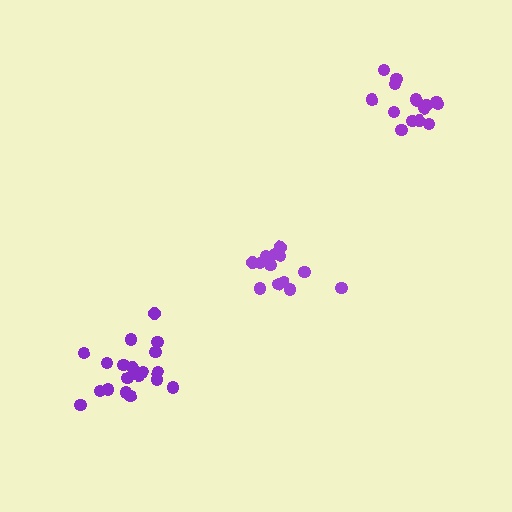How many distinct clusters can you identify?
There are 3 distinct clusters.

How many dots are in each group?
Group 1: 20 dots, Group 2: 14 dots, Group 3: 15 dots (49 total).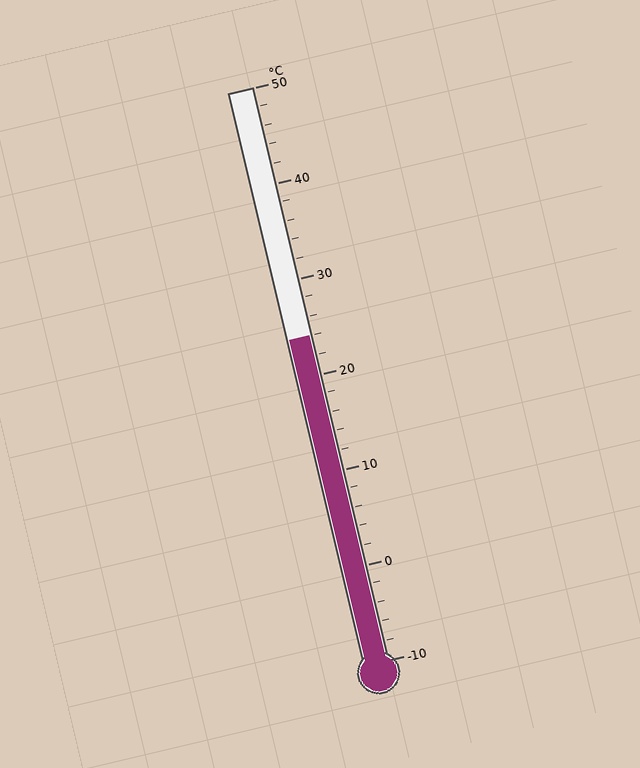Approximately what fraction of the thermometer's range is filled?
The thermometer is filled to approximately 55% of its range.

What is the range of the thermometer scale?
The thermometer scale ranges from -10°C to 50°C.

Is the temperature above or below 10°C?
The temperature is above 10°C.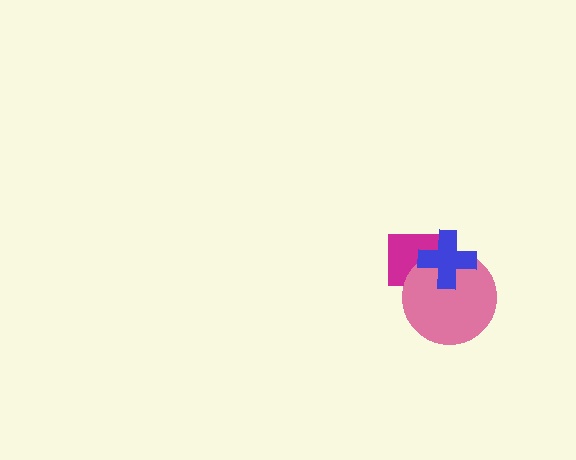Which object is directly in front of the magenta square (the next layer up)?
The pink circle is directly in front of the magenta square.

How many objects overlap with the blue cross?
2 objects overlap with the blue cross.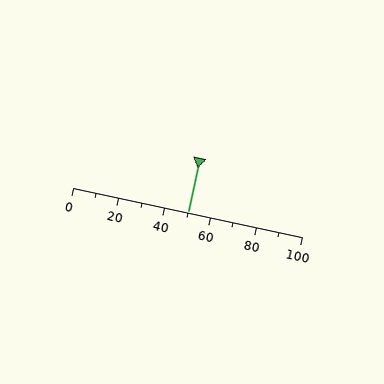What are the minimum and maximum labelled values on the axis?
The axis runs from 0 to 100.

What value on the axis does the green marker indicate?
The marker indicates approximately 50.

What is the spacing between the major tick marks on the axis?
The major ticks are spaced 20 apart.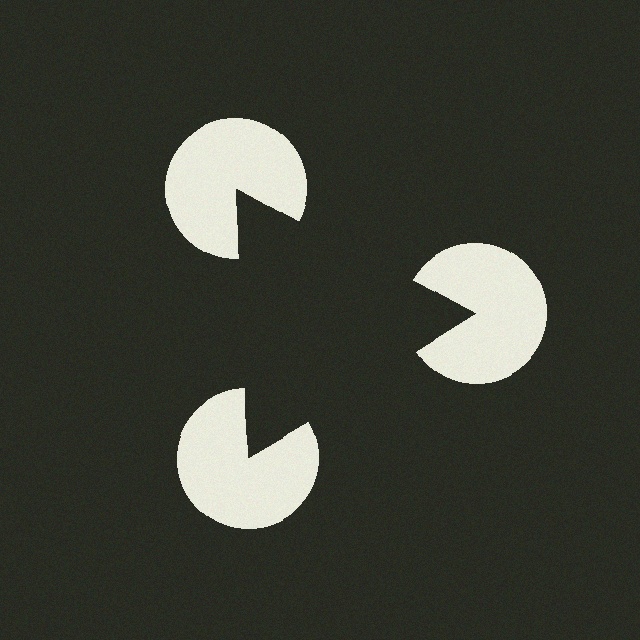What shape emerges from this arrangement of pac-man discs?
An illusory triangle — its edges are inferred from the aligned wedge cuts in the pac-man discs, not physically drawn.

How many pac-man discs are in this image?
There are 3 — one at each vertex of the illusory triangle.